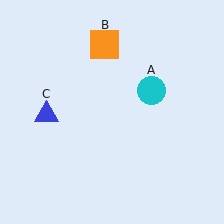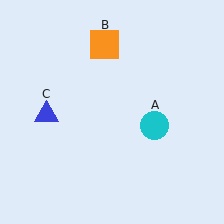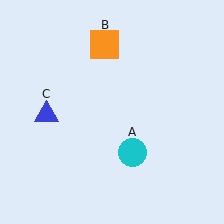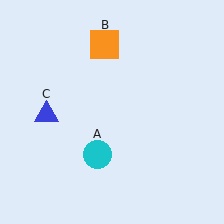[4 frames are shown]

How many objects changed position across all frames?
1 object changed position: cyan circle (object A).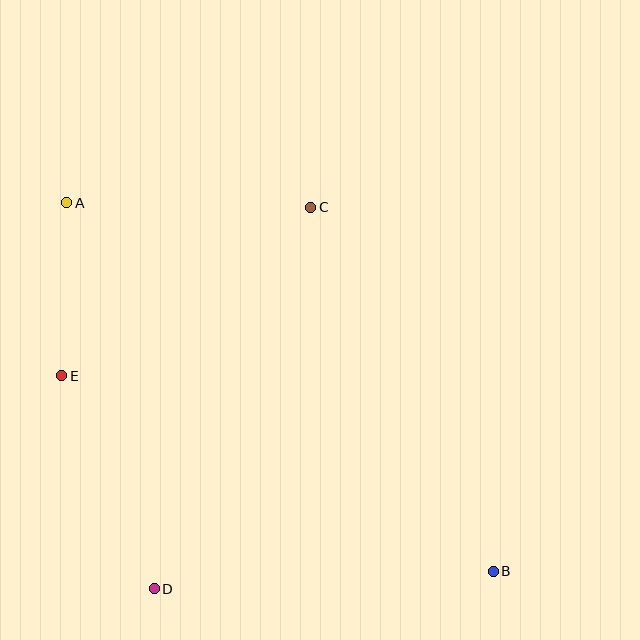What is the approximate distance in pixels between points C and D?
The distance between C and D is approximately 413 pixels.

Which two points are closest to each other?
Points A and E are closest to each other.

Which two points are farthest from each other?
Points A and B are farthest from each other.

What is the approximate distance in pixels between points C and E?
The distance between C and E is approximately 301 pixels.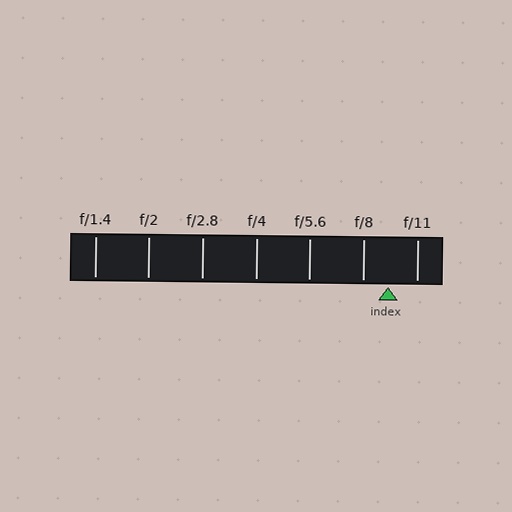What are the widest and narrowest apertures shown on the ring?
The widest aperture shown is f/1.4 and the narrowest is f/11.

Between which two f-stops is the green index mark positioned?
The index mark is between f/8 and f/11.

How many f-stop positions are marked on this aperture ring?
There are 7 f-stop positions marked.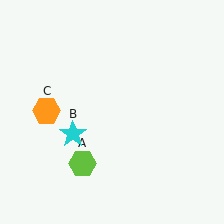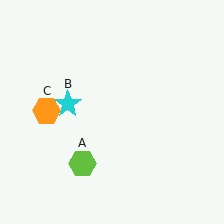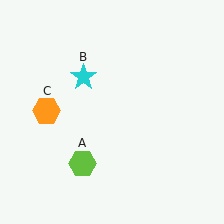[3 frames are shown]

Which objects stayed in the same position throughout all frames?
Lime hexagon (object A) and orange hexagon (object C) remained stationary.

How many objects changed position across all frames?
1 object changed position: cyan star (object B).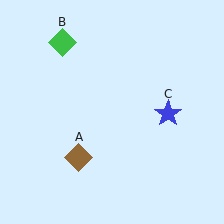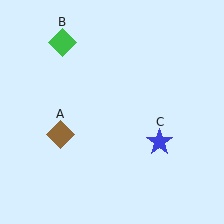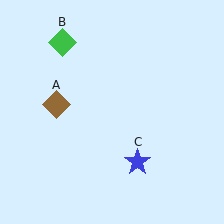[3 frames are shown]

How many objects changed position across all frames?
2 objects changed position: brown diamond (object A), blue star (object C).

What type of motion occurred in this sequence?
The brown diamond (object A), blue star (object C) rotated clockwise around the center of the scene.